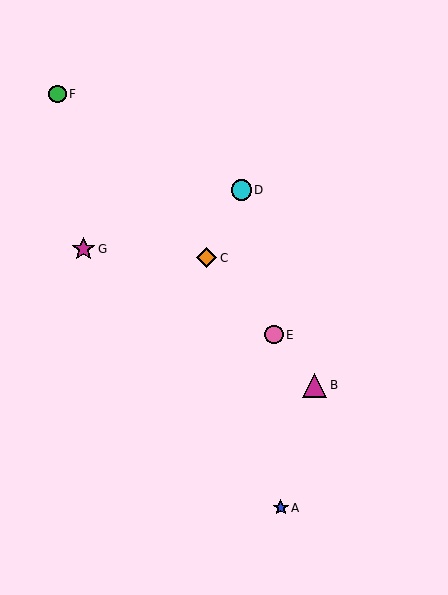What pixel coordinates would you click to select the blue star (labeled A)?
Click at (281, 508) to select the blue star A.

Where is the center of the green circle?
The center of the green circle is at (58, 94).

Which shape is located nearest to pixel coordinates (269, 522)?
The blue star (labeled A) at (281, 508) is nearest to that location.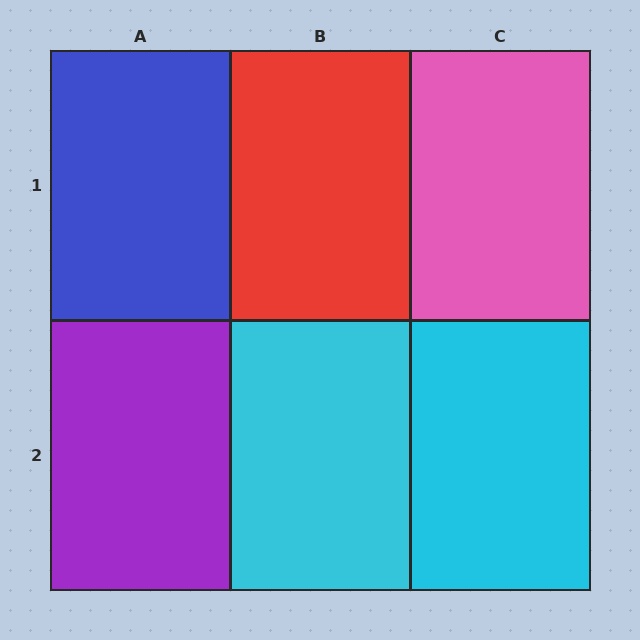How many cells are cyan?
2 cells are cyan.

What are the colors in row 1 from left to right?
Blue, red, pink.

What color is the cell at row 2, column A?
Purple.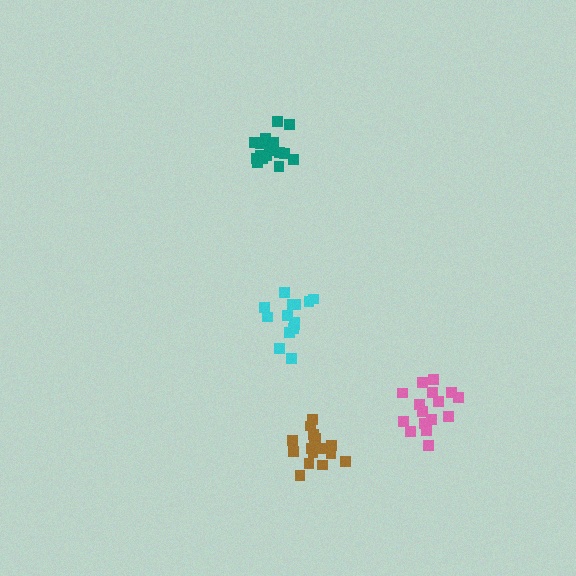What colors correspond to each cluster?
The clusters are colored: teal, pink, brown, cyan.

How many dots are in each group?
Group 1: 18 dots, Group 2: 17 dots, Group 3: 16 dots, Group 4: 14 dots (65 total).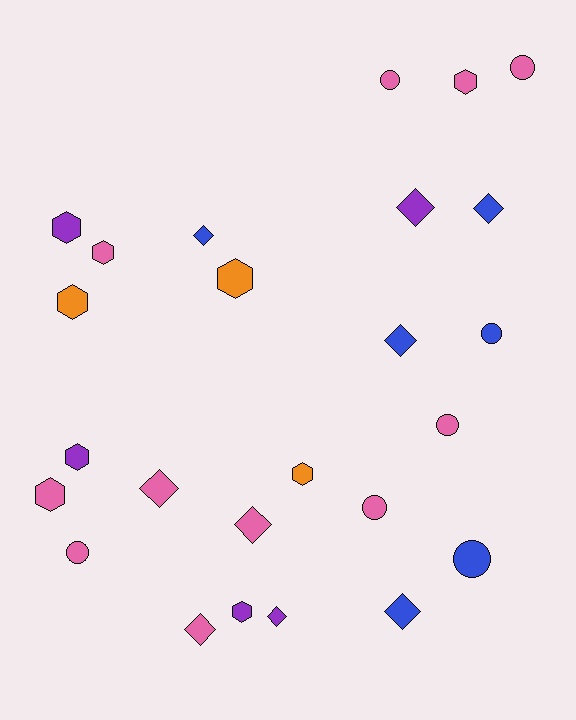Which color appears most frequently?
Pink, with 11 objects.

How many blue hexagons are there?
There are no blue hexagons.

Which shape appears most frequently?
Diamond, with 9 objects.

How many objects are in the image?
There are 25 objects.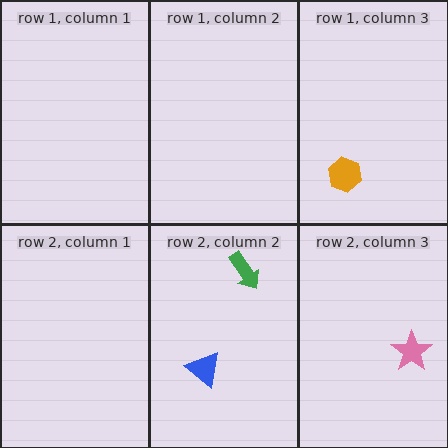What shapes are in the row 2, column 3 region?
The pink star.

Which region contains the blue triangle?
The row 2, column 2 region.